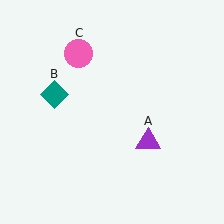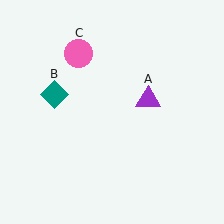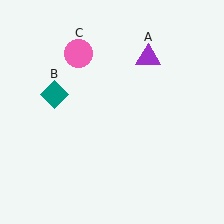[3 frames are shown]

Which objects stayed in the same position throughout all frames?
Teal diamond (object B) and pink circle (object C) remained stationary.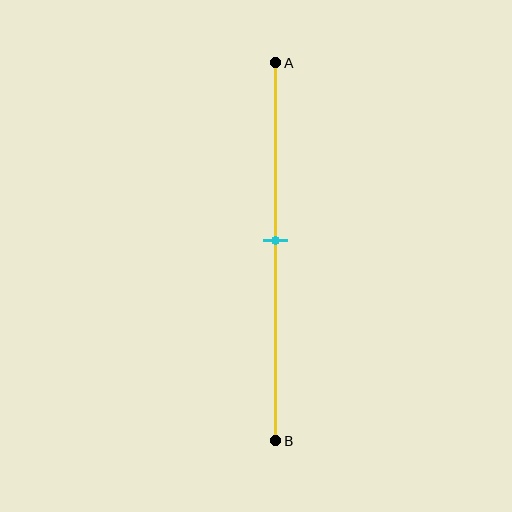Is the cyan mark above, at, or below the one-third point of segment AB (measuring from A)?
The cyan mark is below the one-third point of segment AB.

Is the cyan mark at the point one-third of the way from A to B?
No, the mark is at about 45% from A, not at the 33% one-third point.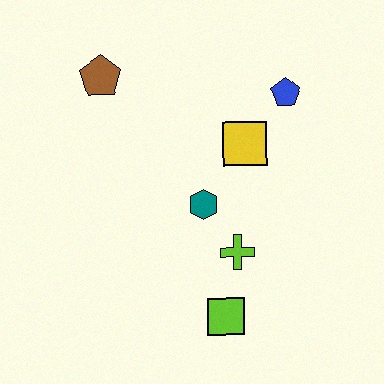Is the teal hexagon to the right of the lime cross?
No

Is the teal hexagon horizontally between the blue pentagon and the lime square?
No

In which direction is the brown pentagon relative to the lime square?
The brown pentagon is above the lime square.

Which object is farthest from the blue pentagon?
The lime square is farthest from the blue pentagon.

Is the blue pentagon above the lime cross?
Yes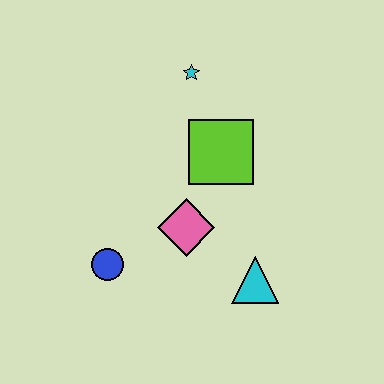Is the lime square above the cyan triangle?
Yes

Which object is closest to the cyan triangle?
The pink diamond is closest to the cyan triangle.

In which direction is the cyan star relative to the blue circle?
The cyan star is above the blue circle.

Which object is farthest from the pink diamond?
The cyan star is farthest from the pink diamond.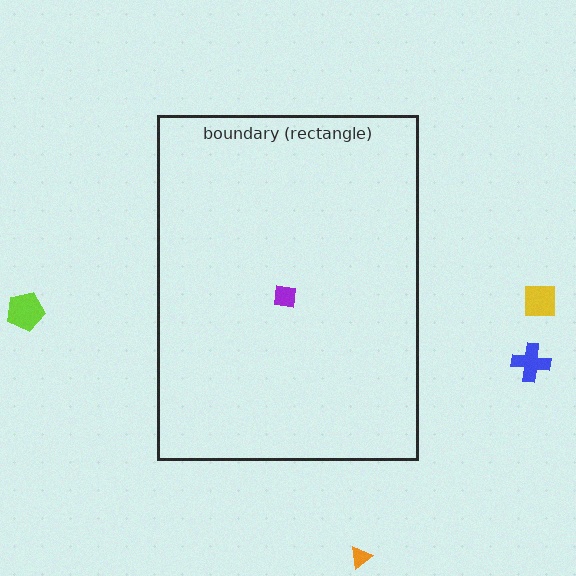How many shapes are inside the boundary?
1 inside, 4 outside.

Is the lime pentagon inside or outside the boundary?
Outside.